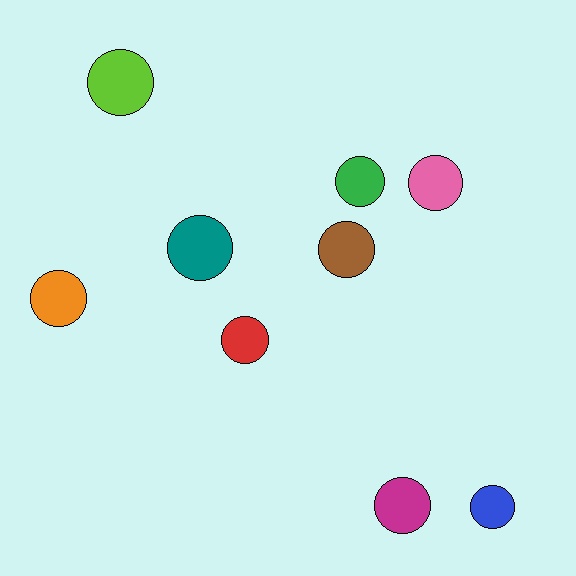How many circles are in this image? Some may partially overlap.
There are 9 circles.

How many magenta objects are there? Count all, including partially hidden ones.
There is 1 magenta object.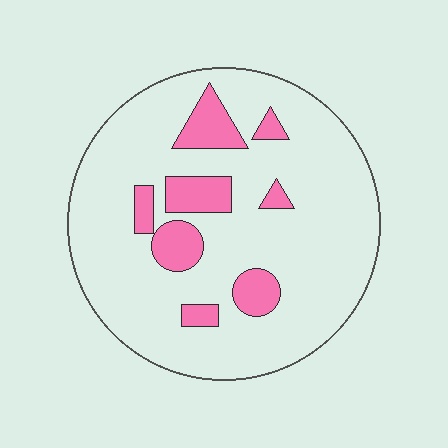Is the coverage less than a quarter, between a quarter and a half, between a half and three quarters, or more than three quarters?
Less than a quarter.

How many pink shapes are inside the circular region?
8.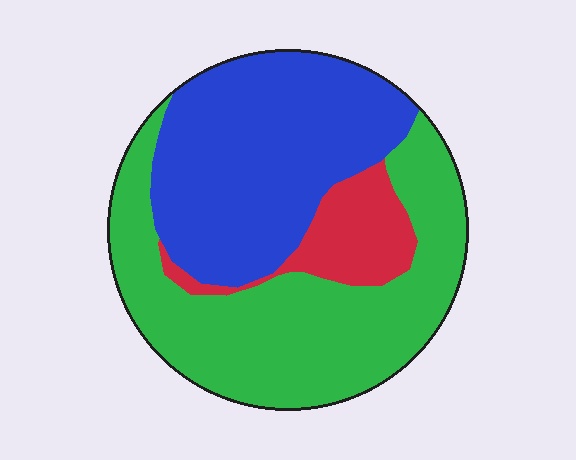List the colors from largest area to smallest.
From largest to smallest: green, blue, red.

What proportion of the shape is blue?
Blue takes up between a quarter and a half of the shape.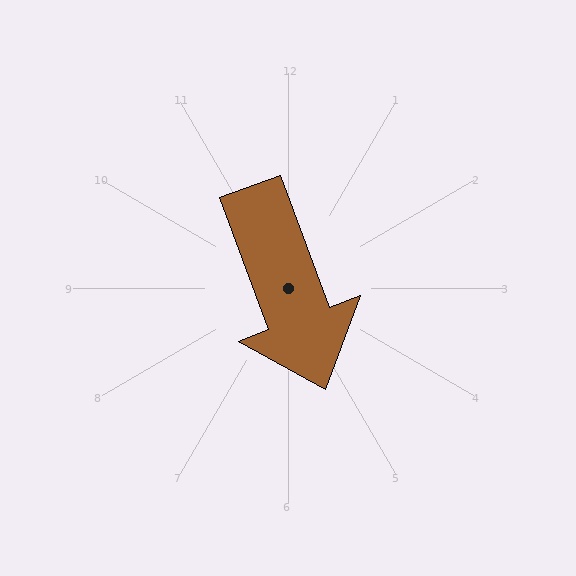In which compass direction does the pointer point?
South.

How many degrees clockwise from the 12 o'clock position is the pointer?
Approximately 160 degrees.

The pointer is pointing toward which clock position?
Roughly 5 o'clock.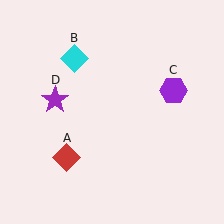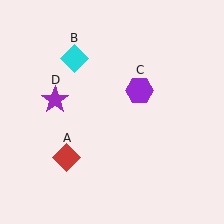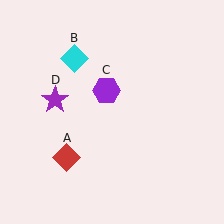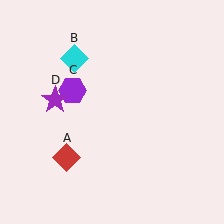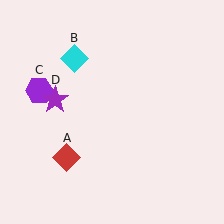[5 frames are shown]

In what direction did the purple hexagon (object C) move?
The purple hexagon (object C) moved left.